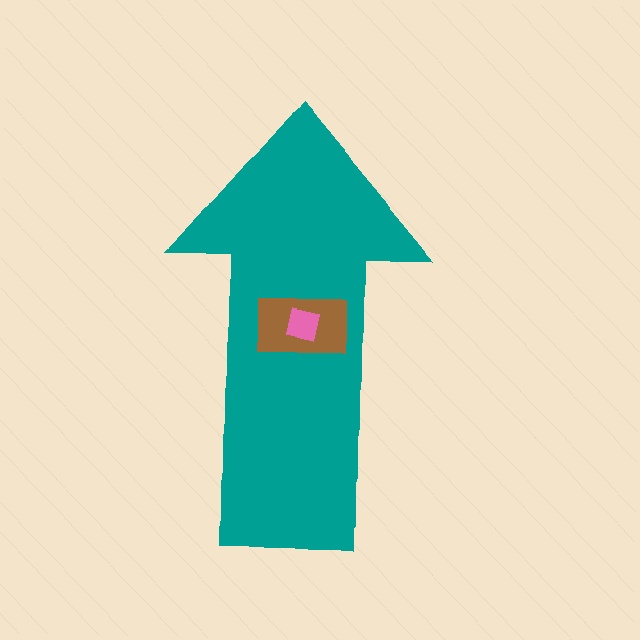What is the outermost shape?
The teal arrow.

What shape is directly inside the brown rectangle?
The pink square.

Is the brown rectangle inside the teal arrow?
Yes.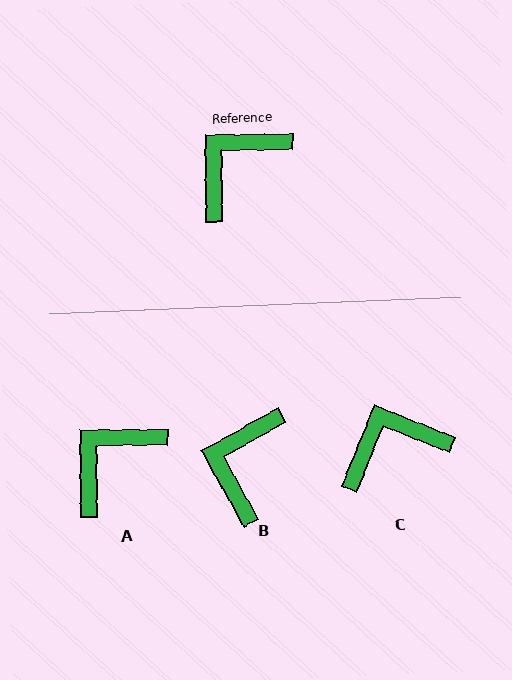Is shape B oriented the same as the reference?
No, it is off by about 29 degrees.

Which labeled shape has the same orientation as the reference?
A.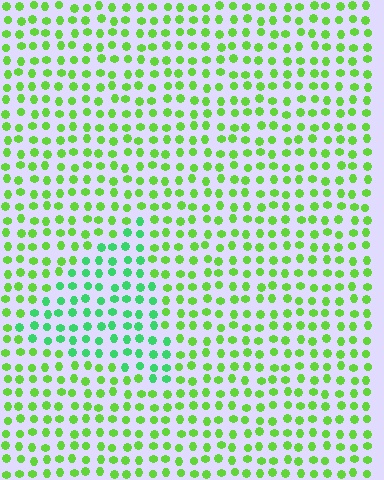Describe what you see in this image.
The image is filled with small lime elements in a uniform arrangement. A triangle-shaped region is visible where the elements are tinted to a slightly different hue, forming a subtle color boundary.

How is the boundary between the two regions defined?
The boundary is defined purely by a slight shift in hue (about 35 degrees). Spacing, size, and orientation are identical on both sides.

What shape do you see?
I see a triangle.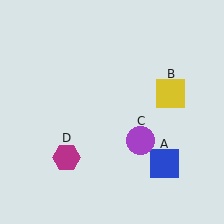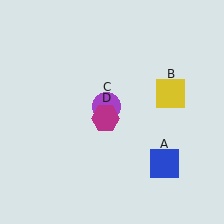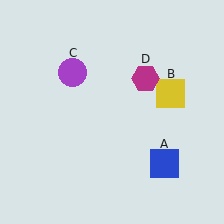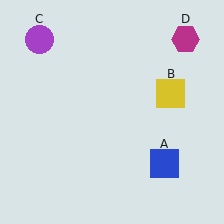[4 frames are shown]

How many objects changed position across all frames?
2 objects changed position: purple circle (object C), magenta hexagon (object D).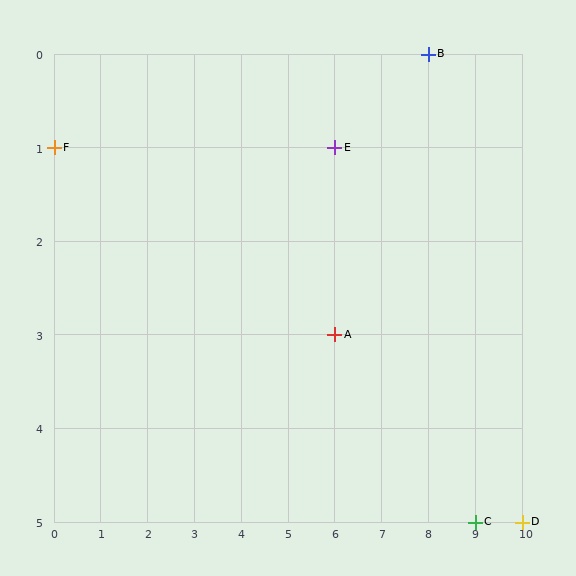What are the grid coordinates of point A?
Point A is at grid coordinates (6, 3).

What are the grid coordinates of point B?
Point B is at grid coordinates (8, 0).